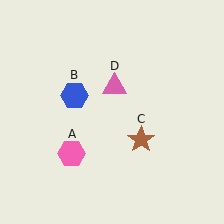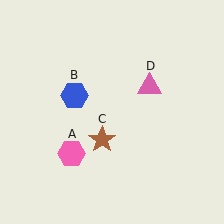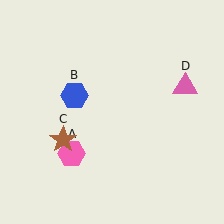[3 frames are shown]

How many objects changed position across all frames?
2 objects changed position: brown star (object C), pink triangle (object D).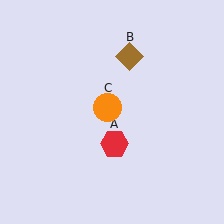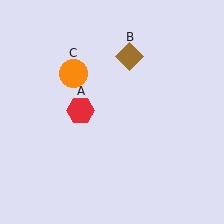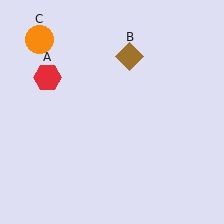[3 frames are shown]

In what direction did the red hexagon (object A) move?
The red hexagon (object A) moved up and to the left.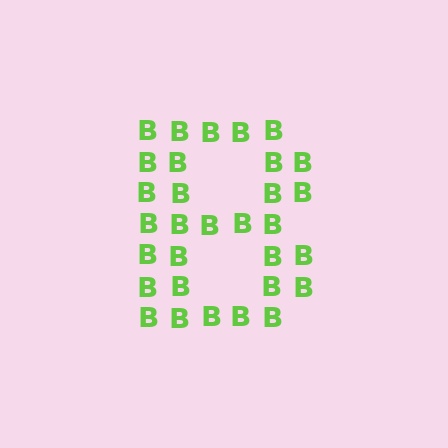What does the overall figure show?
The overall figure shows the letter B.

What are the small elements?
The small elements are letter B's.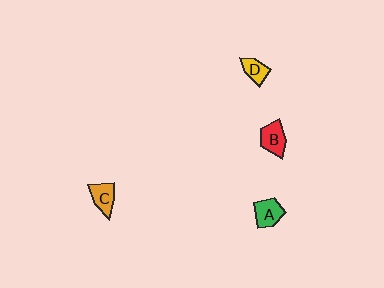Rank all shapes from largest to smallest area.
From largest to smallest: A (green), B (red), C (orange), D (yellow).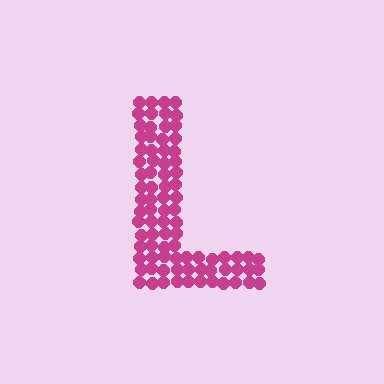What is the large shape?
The large shape is the letter L.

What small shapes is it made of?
It is made of small circles.